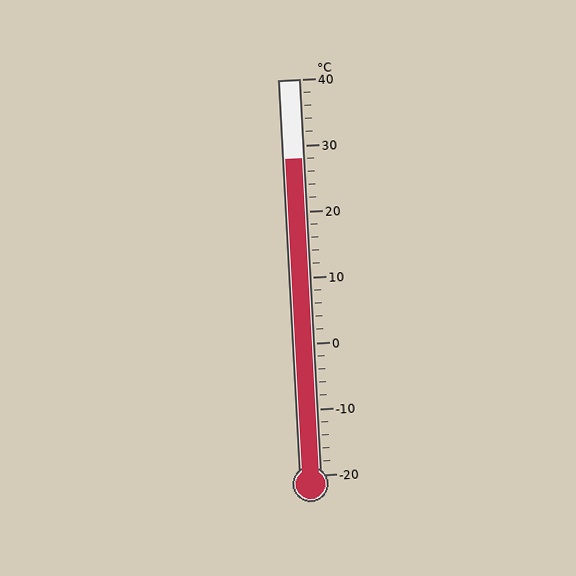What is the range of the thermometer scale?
The thermometer scale ranges from -20°C to 40°C.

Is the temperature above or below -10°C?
The temperature is above -10°C.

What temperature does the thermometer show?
The thermometer shows approximately 28°C.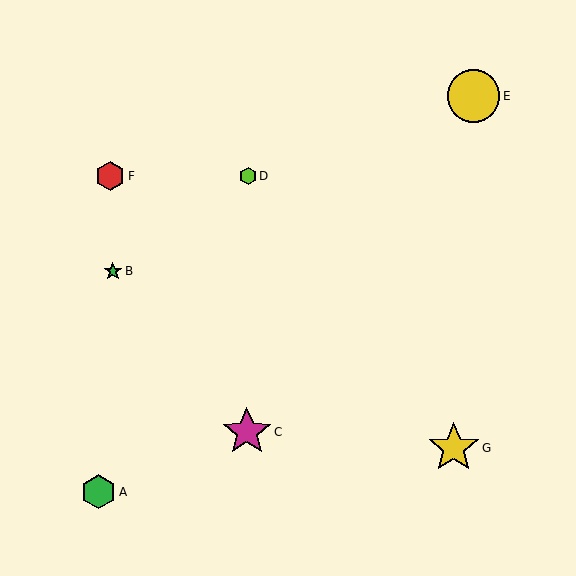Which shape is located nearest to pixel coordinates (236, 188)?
The lime hexagon (labeled D) at (248, 176) is nearest to that location.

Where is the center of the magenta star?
The center of the magenta star is at (247, 432).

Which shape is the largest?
The yellow circle (labeled E) is the largest.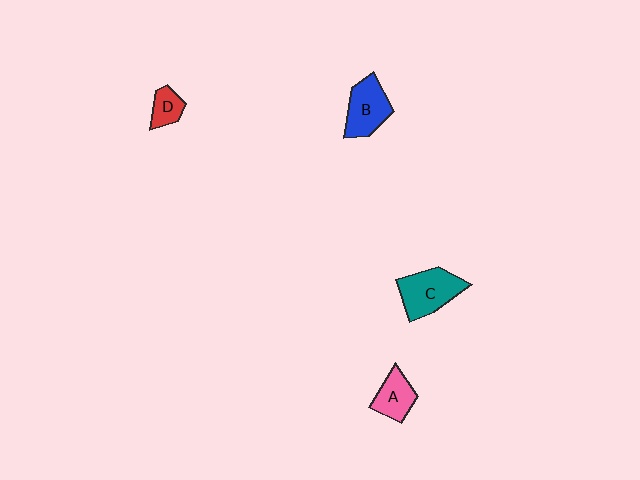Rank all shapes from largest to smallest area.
From largest to smallest: C (teal), B (blue), A (pink), D (red).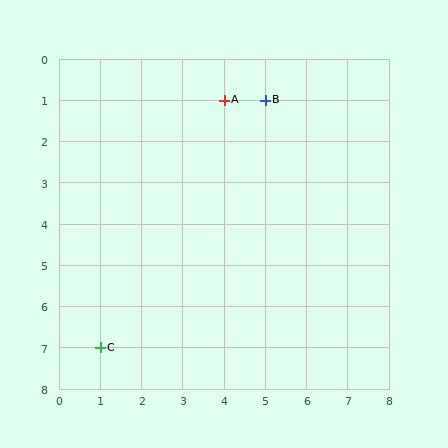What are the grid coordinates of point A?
Point A is at grid coordinates (4, 1).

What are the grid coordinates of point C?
Point C is at grid coordinates (1, 7).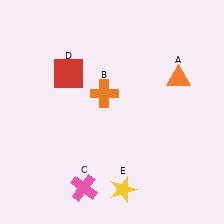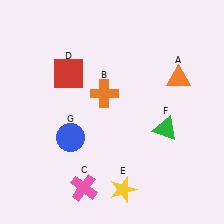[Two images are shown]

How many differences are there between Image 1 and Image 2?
There are 2 differences between the two images.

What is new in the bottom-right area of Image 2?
A green triangle (F) was added in the bottom-right area of Image 2.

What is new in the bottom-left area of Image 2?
A blue circle (G) was added in the bottom-left area of Image 2.